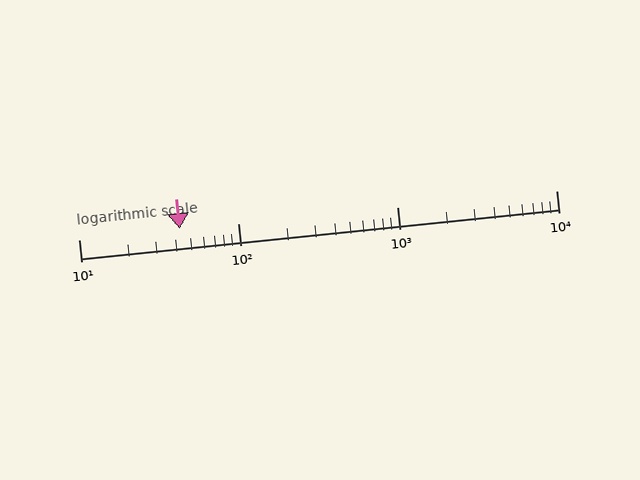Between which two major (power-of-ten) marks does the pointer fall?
The pointer is between 10 and 100.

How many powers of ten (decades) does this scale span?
The scale spans 3 decades, from 10 to 10000.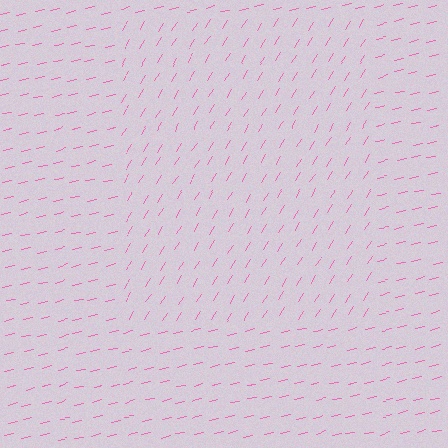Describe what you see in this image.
The image is filled with small pink line segments. A rectangle region in the image has lines oriented differently from the surrounding lines, creating a visible texture boundary.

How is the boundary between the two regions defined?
The boundary is defined purely by a change in line orientation (approximately 45 degrees difference). All lines are the same color and thickness.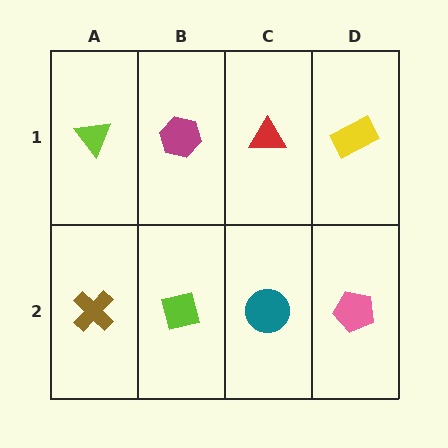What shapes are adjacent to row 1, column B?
A lime square (row 2, column B), a lime triangle (row 1, column A), a red triangle (row 1, column C).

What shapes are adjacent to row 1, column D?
A pink pentagon (row 2, column D), a red triangle (row 1, column C).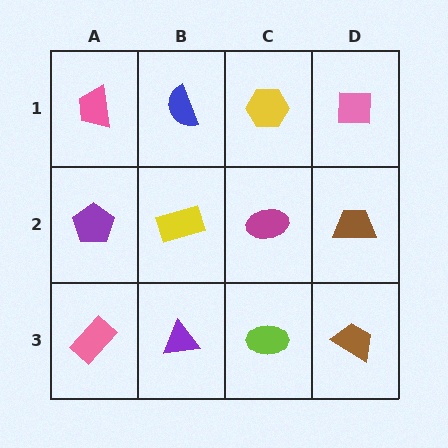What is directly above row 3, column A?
A purple pentagon.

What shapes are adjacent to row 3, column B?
A yellow rectangle (row 2, column B), a pink rectangle (row 3, column A), a lime ellipse (row 3, column C).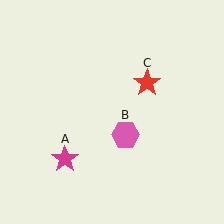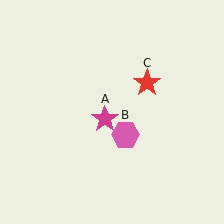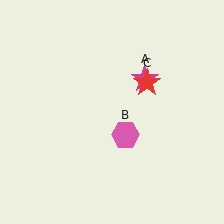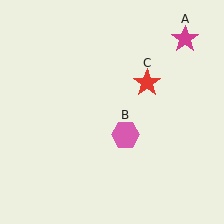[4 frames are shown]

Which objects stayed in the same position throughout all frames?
Pink hexagon (object B) and red star (object C) remained stationary.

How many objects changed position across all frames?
1 object changed position: magenta star (object A).